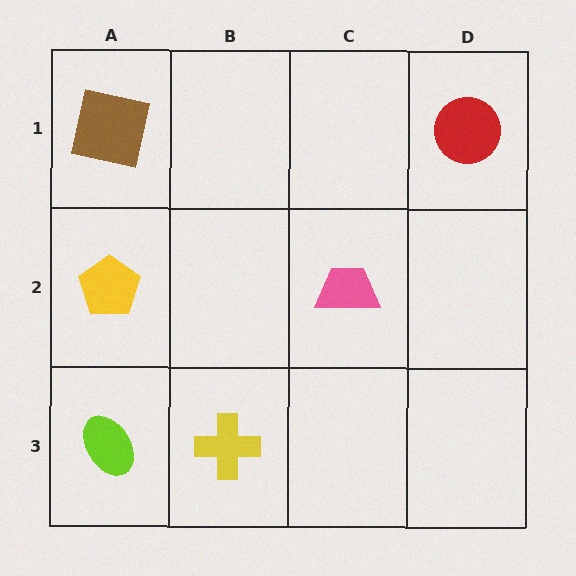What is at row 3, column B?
A yellow cross.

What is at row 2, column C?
A pink trapezoid.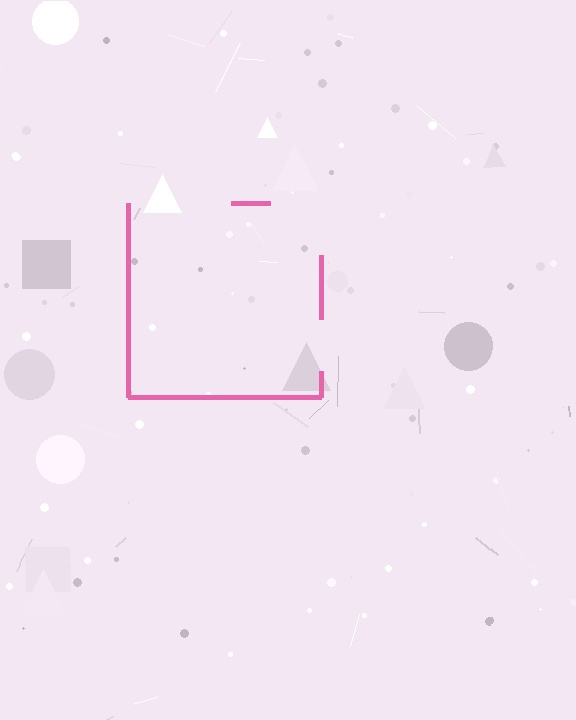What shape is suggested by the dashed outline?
The dashed outline suggests a square.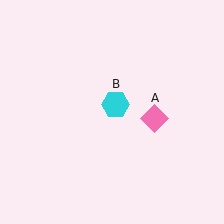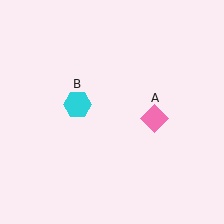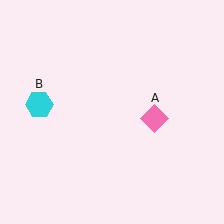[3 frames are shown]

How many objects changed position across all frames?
1 object changed position: cyan hexagon (object B).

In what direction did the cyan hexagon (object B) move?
The cyan hexagon (object B) moved left.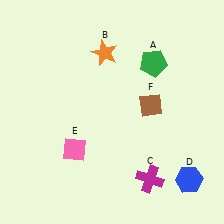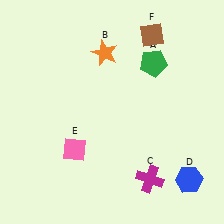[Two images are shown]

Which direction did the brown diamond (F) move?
The brown diamond (F) moved up.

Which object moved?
The brown diamond (F) moved up.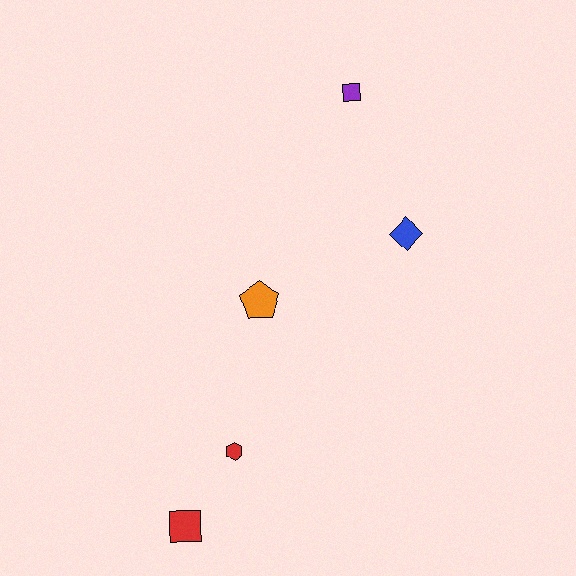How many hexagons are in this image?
There is 1 hexagon.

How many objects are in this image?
There are 5 objects.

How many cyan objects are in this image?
There are no cyan objects.